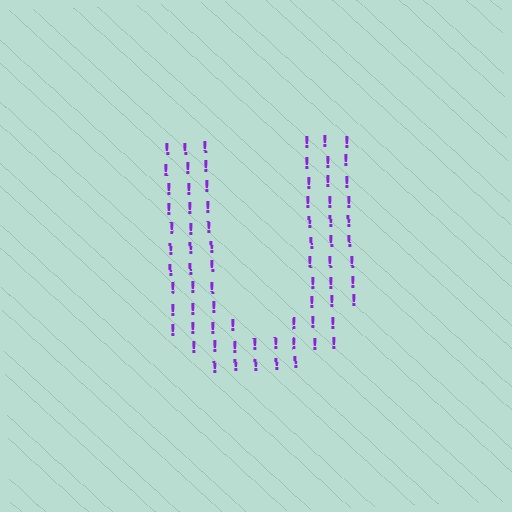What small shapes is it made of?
It is made of small exclamation marks.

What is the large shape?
The large shape is the letter U.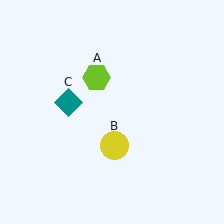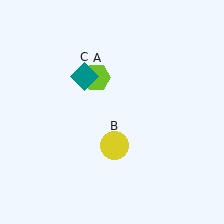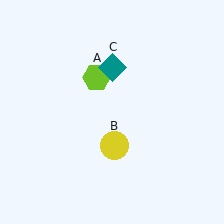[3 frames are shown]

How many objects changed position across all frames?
1 object changed position: teal diamond (object C).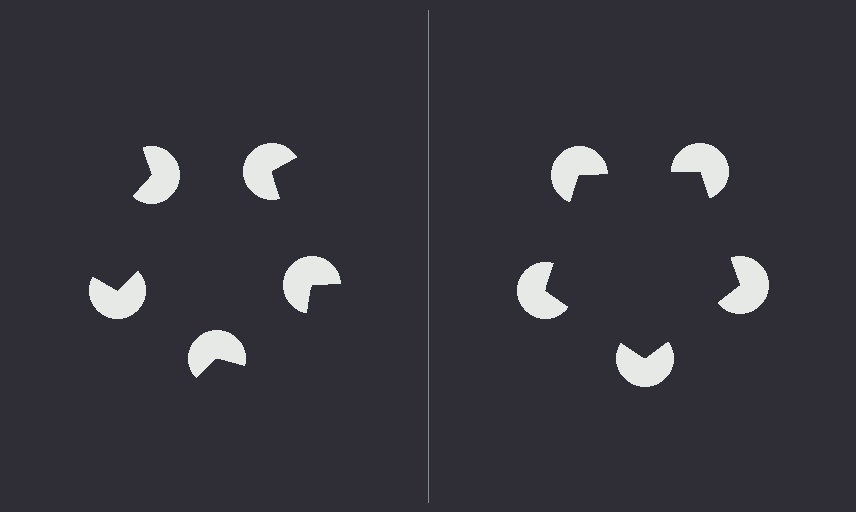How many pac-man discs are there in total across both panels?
10 — 5 on each side.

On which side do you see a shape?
An illusory pentagon appears on the right side. On the left side the wedge cuts are rotated, so no coherent shape forms.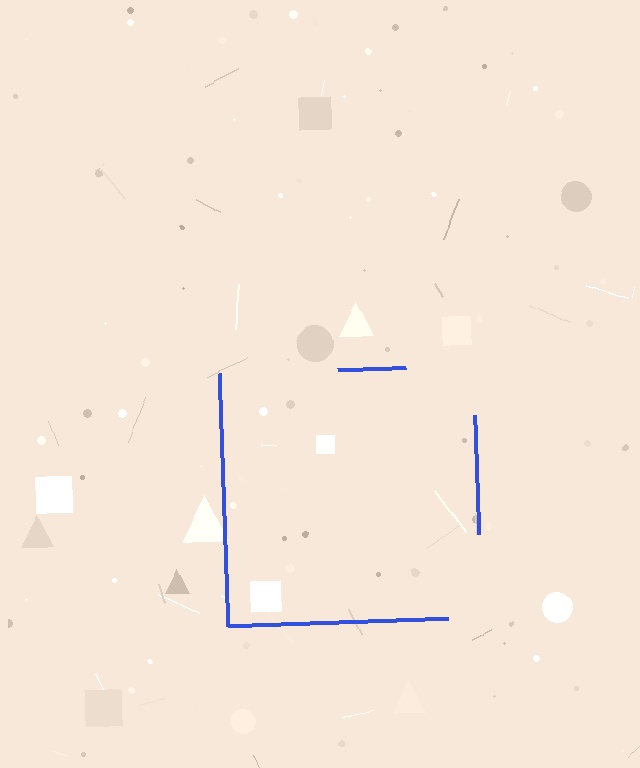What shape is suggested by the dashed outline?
The dashed outline suggests a square.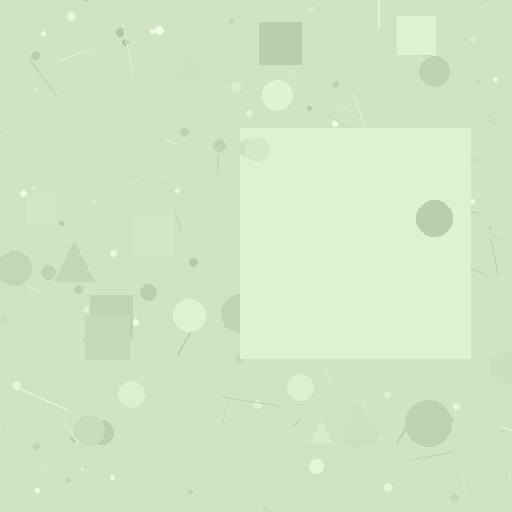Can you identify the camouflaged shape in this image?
The camouflaged shape is a square.